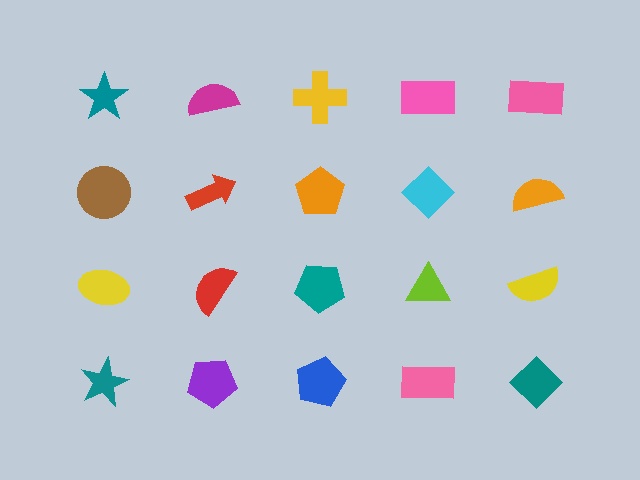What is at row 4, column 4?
A pink rectangle.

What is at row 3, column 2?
A red semicircle.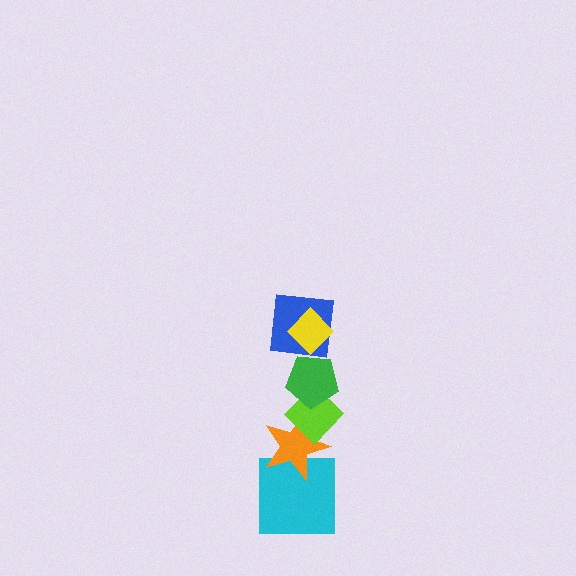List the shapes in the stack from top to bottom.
From top to bottom: the yellow diamond, the blue square, the green pentagon, the lime diamond, the orange star, the cyan square.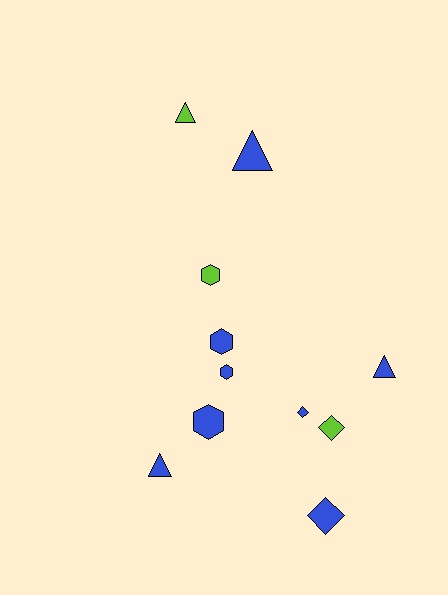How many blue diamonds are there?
There are 2 blue diamonds.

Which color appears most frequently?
Blue, with 8 objects.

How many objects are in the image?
There are 11 objects.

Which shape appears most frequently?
Triangle, with 4 objects.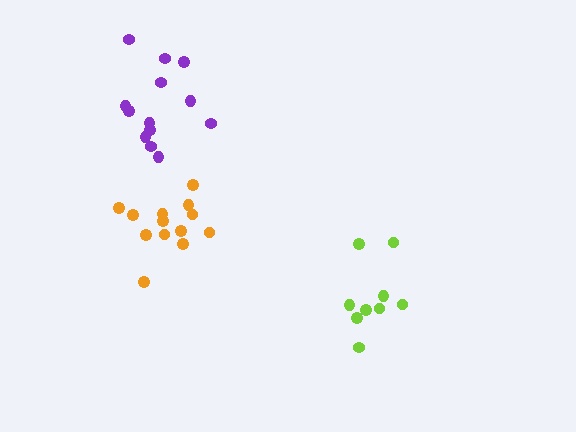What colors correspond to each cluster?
The clusters are colored: orange, lime, purple.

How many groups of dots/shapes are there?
There are 3 groups.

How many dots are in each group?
Group 1: 13 dots, Group 2: 9 dots, Group 3: 13 dots (35 total).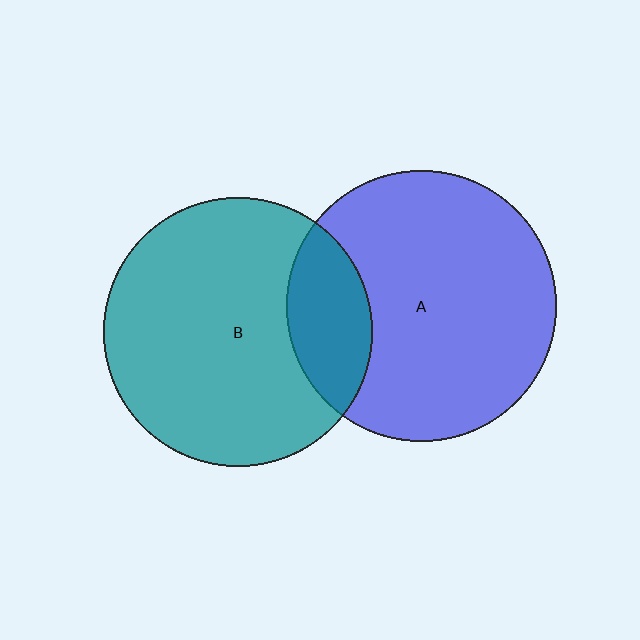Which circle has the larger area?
Circle A (blue).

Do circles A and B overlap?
Yes.